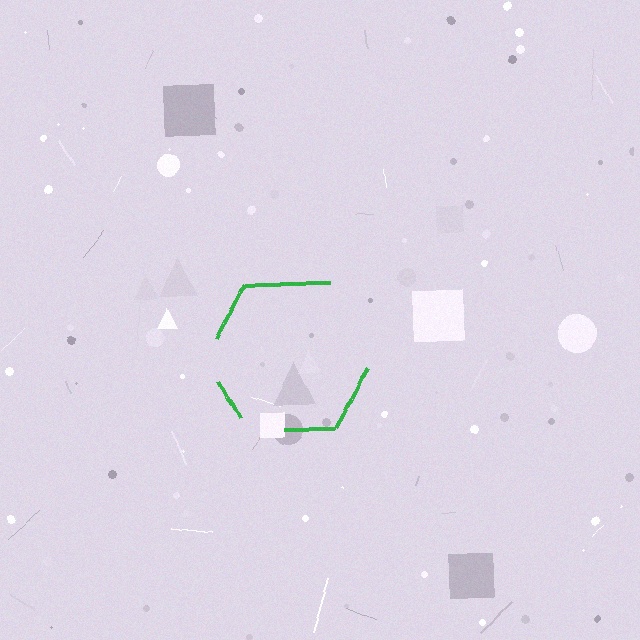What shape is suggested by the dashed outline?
The dashed outline suggests a hexagon.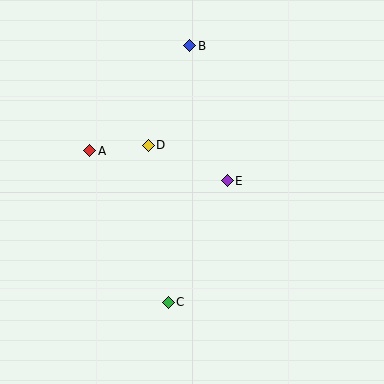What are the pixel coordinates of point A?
Point A is at (90, 151).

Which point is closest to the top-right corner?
Point B is closest to the top-right corner.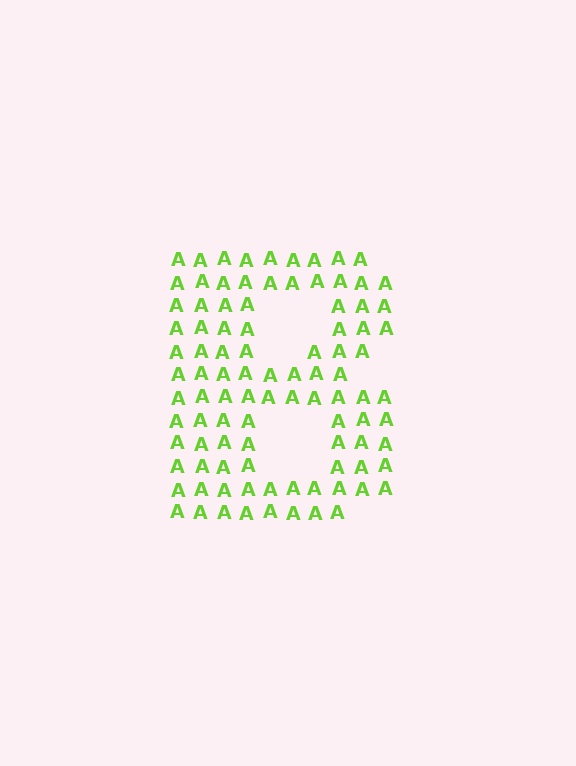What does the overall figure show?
The overall figure shows the letter B.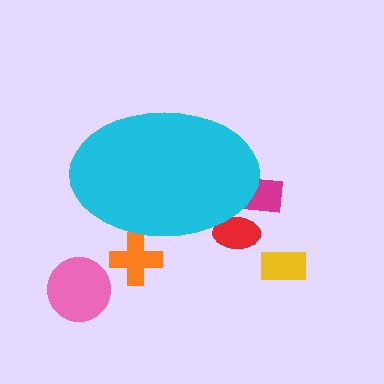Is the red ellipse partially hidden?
Yes, the red ellipse is partially hidden behind the cyan ellipse.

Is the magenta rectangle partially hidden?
Yes, the magenta rectangle is partially hidden behind the cyan ellipse.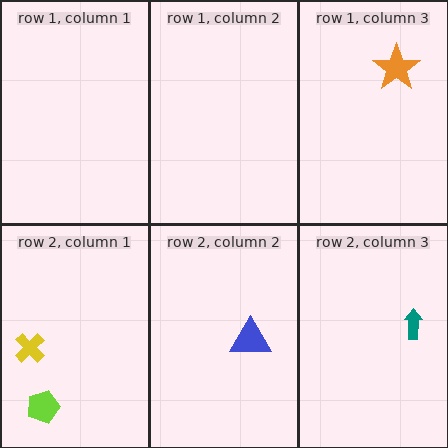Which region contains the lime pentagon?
The row 2, column 1 region.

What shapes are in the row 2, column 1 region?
The lime pentagon, the yellow cross.